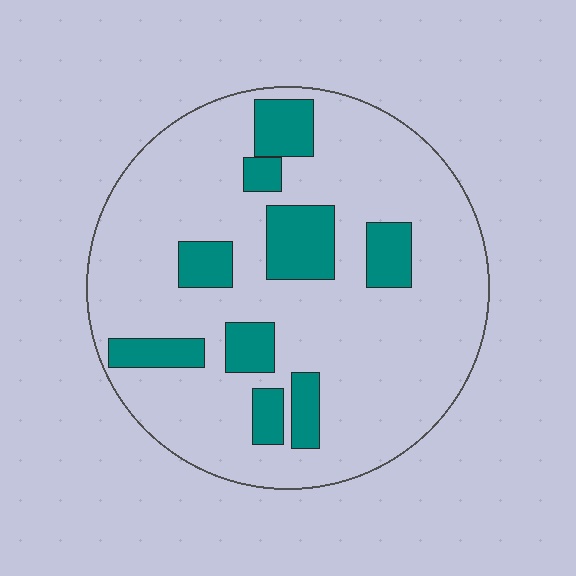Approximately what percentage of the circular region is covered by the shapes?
Approximately 20%.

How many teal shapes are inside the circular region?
9.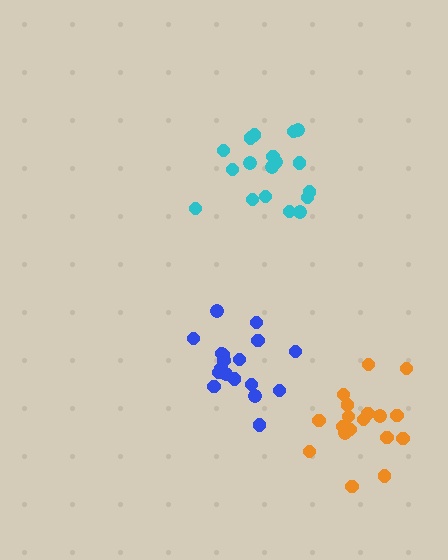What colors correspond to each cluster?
The clusters are colored: cyan, blue, orange.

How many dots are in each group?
Group 1: 18 dots, Group 2: 18 dots, Group 3: 18 dots (54 total).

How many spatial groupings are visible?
There are 3 spatial groupings.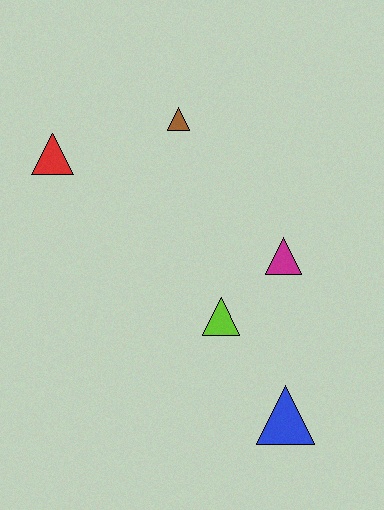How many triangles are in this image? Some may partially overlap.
There are 5 triangles.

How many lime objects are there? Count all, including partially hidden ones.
There is 1 lime object.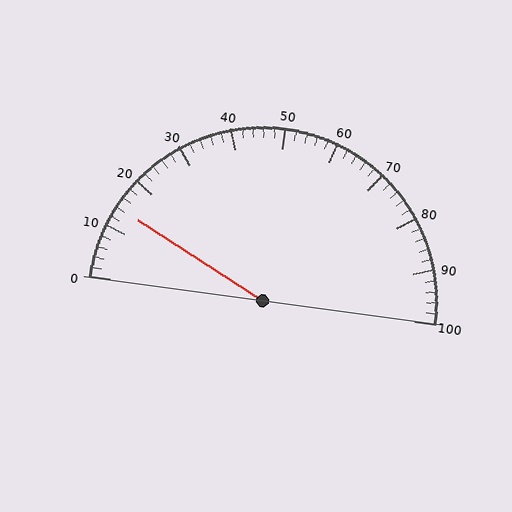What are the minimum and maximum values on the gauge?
The gauge ranges from 0 to 100.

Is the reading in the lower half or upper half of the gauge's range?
The reading is in the lower half of the range (0 to 100).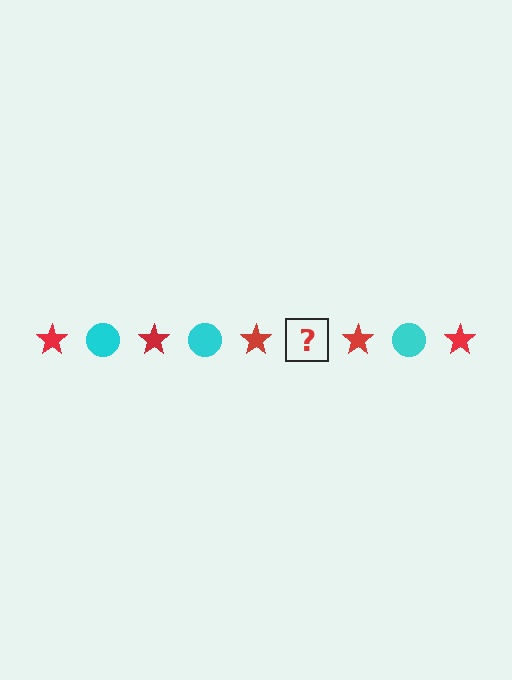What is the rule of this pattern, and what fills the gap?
The rule is that the pattern alternates between red star and cyan circle. The gap should be filled with a cyan circle.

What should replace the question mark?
The question mark should be replaced with a cyan circle.